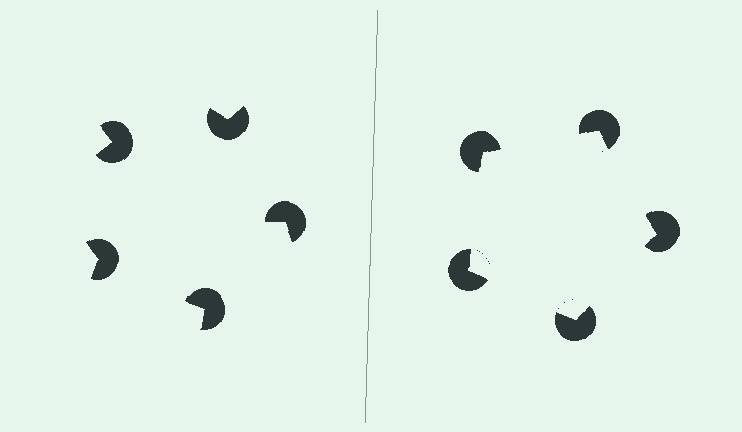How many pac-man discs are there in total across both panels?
10 — 5 on each side.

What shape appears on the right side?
An illusory pentagon.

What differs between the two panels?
The pac-man discs are positioned identically on both sides; only the wedge orientations differ. On the right they align to a pentagon; on the left they are misaligned.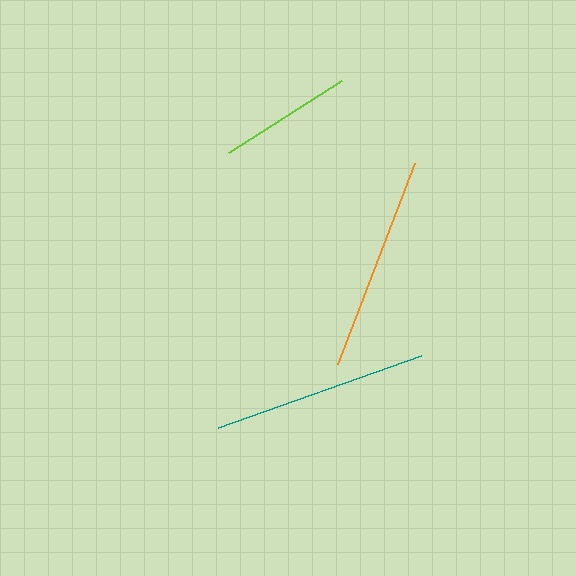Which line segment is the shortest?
The lime line is the shortest at approximately 135 pixels.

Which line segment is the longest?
The teal line is the longest at approximately 215 pixels.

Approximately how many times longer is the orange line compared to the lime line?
The orange line is approximately 1.6 times the length of the lime line.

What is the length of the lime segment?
The lime segment is approximately 135 pixels long.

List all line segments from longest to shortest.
From longest to shortest: teal, orange, lime.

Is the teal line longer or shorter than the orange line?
The teal line is longer than the orange line.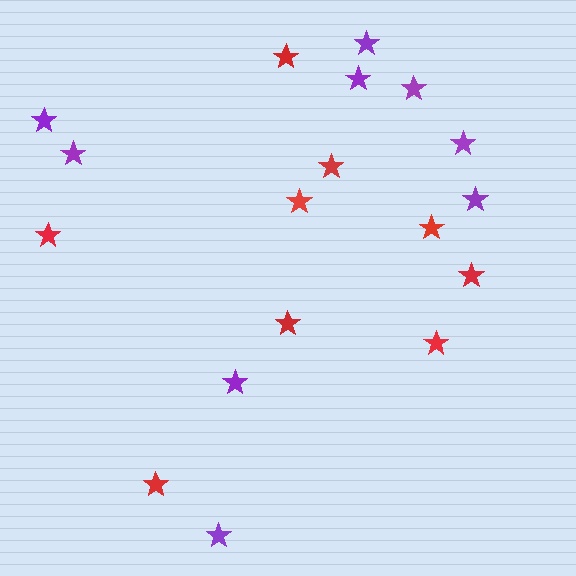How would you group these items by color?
There are 2 groups: one group of red stars (9) and one group of purple stars (9).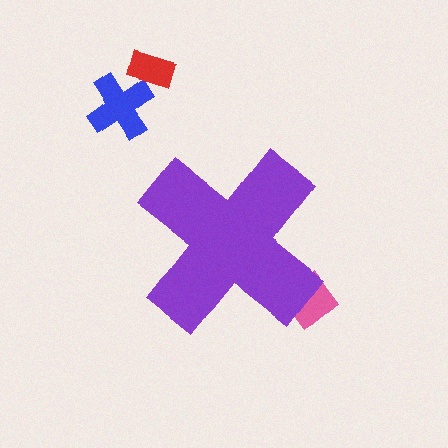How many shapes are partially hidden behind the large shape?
1 shape is partially hidden.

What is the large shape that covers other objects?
A purple cross.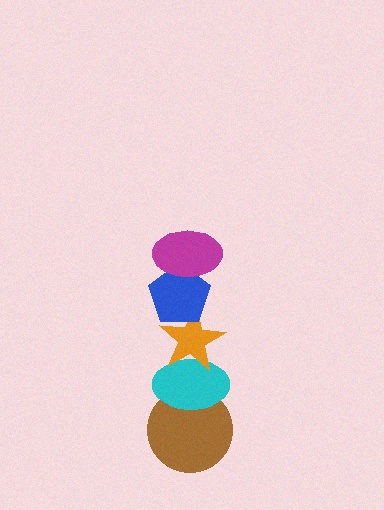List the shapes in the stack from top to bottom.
From top to bottom: the magenta ellipse, the blue pentagon, the orange star, the cyan ellipse, the brown circle.